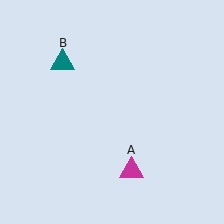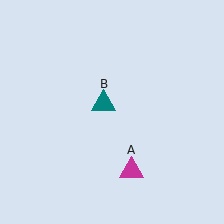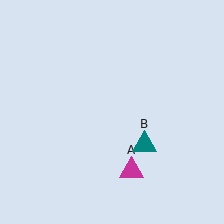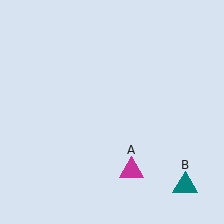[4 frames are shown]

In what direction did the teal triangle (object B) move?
The teal triangle (object B) moved down and to the right.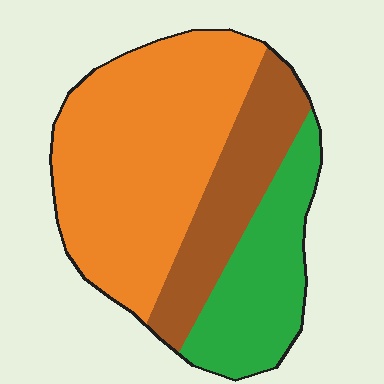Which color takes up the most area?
Orange, at roughly 55%.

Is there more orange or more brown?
Orange.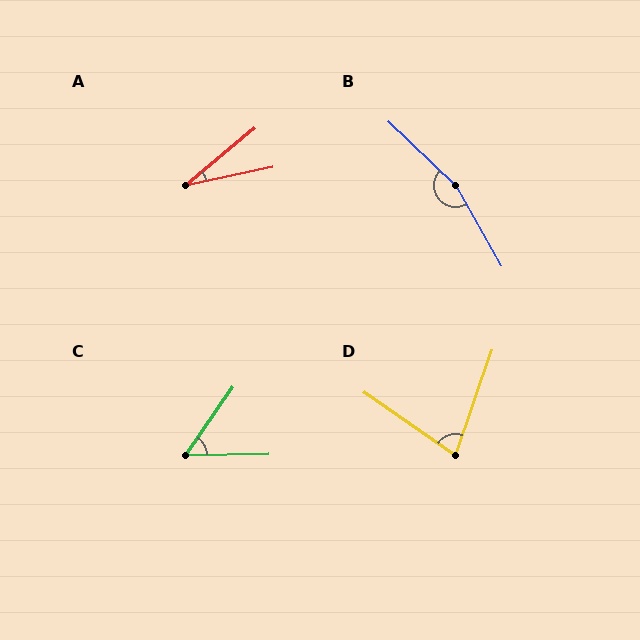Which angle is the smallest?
A, at approximately 28 degrees.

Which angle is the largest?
B, at approximately 163 degrees.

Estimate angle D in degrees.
Approximately 74 degrees.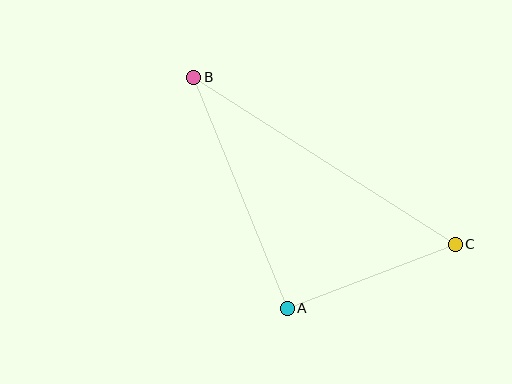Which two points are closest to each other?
Points A and C are closest to each other.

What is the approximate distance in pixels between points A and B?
The distance between A and B is approximately 249 pixels.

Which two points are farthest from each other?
Points B and C are farthest from each other.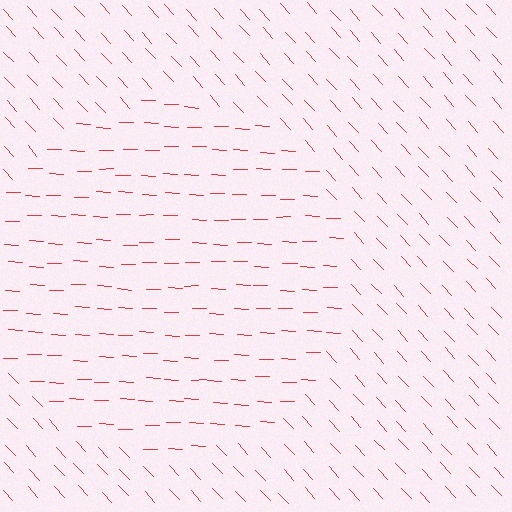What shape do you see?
I see a circle.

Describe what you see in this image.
The image is filled with small red line segments. A circle region in the image has lines oriented differently from the surrounding lines, creating a visible texture boundary.